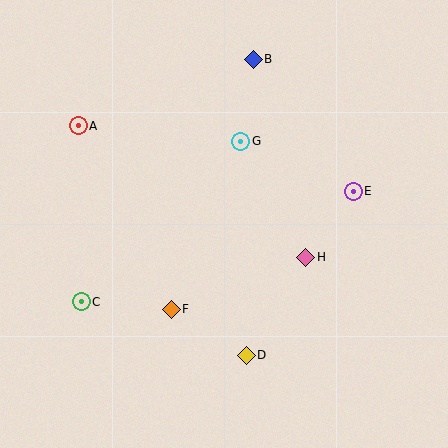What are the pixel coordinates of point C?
Point C is at (81, 302).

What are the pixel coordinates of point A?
Point A is at (78, 126).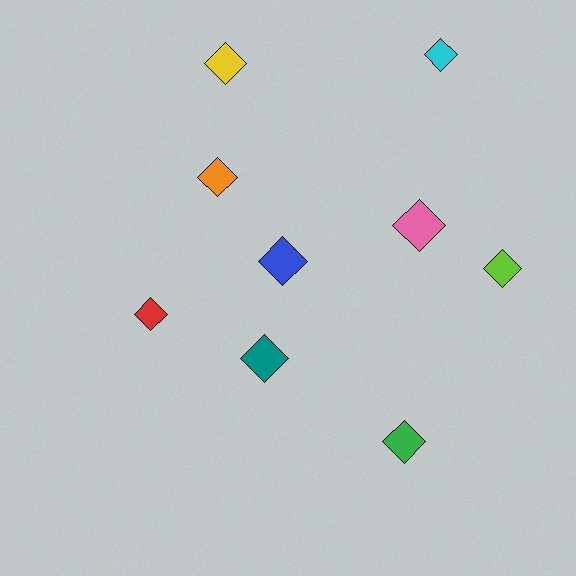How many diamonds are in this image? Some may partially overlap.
There are 9 diamonds.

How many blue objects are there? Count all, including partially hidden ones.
There is 1 blue object.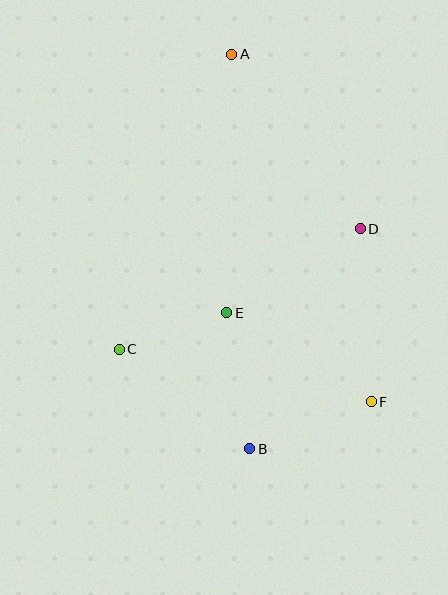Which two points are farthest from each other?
Points A and B are farthest from each other.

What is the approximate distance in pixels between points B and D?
The distance between B and D is approximately 246 pixels.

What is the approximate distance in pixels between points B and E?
The distance between B and E is approximately 138 pixels.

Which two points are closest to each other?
Points C and E are closest to each other.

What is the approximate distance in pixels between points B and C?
The distance between B and C is approximately 164 pixels.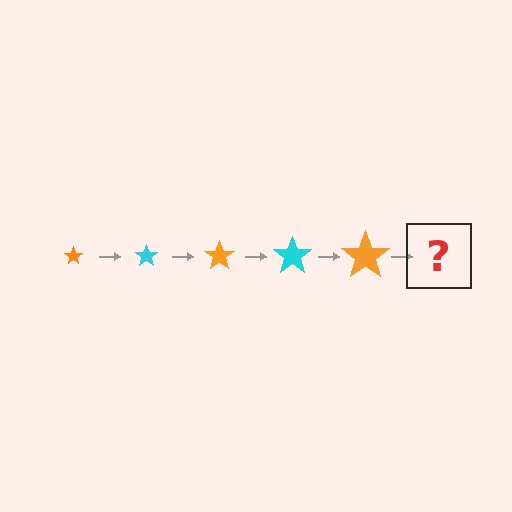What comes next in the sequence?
The next element should be a cyan star, larger than the previous one.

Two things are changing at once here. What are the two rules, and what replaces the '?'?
The two rules are that the star grows larger each step and the color cycles through orange and cyan. The '?' should be a cyan star, larger than the previous one.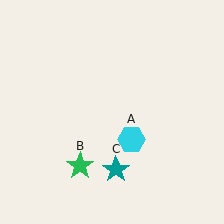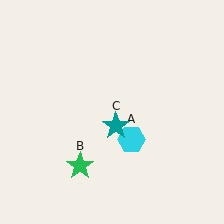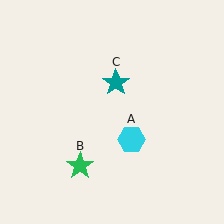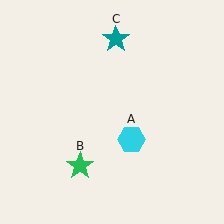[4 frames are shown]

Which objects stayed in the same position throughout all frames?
Cyan hexagon (object A) and green star (object B) remained stationary.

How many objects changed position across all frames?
1 object changed position: teal star (object C).